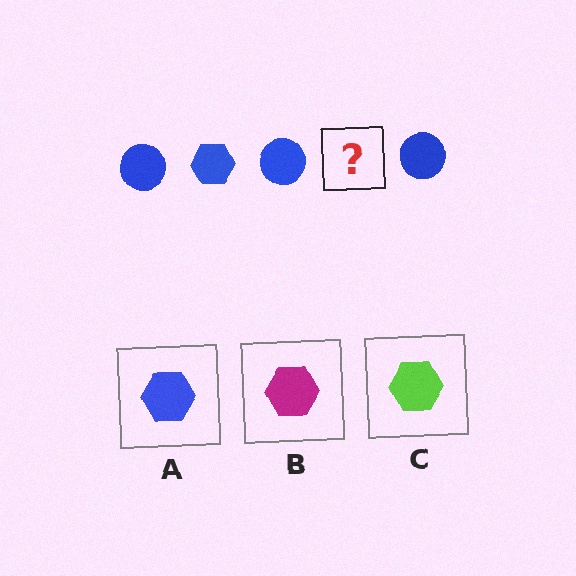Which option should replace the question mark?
Option A.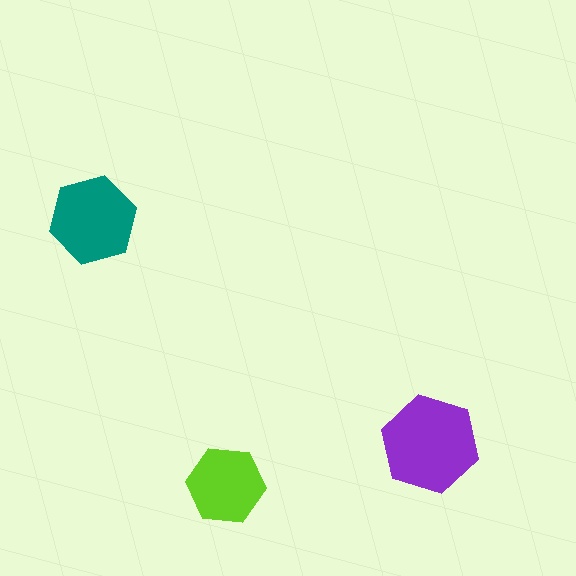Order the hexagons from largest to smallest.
the purple one, the teal one, the lime one.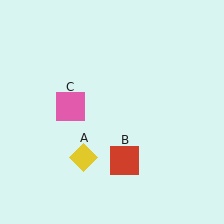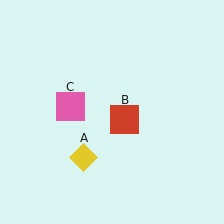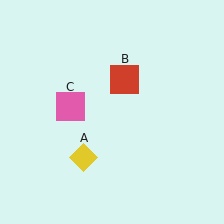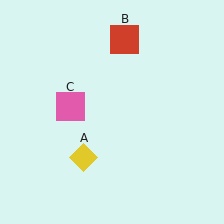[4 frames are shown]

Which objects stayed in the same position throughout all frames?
Yellow diamond (object A) and pink square (object C) remained stationary.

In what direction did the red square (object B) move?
The red square (object B) moved up.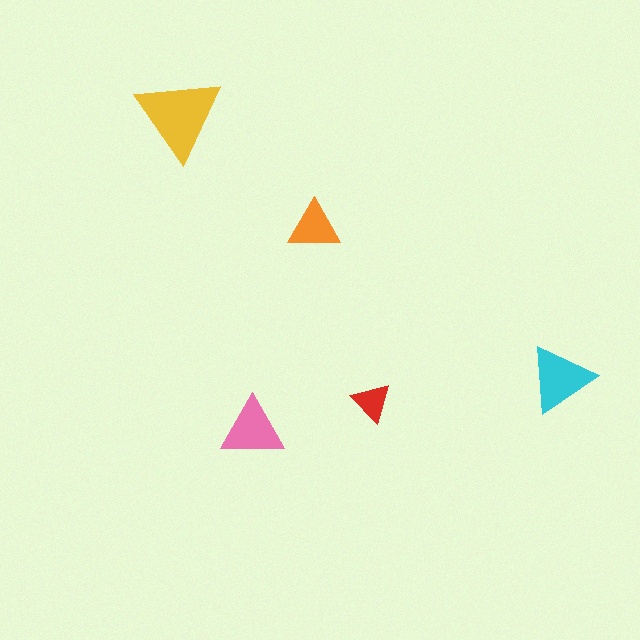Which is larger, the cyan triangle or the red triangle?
The cyan one.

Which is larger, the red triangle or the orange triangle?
The orange one.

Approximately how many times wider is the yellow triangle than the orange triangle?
About 1.5 times wider.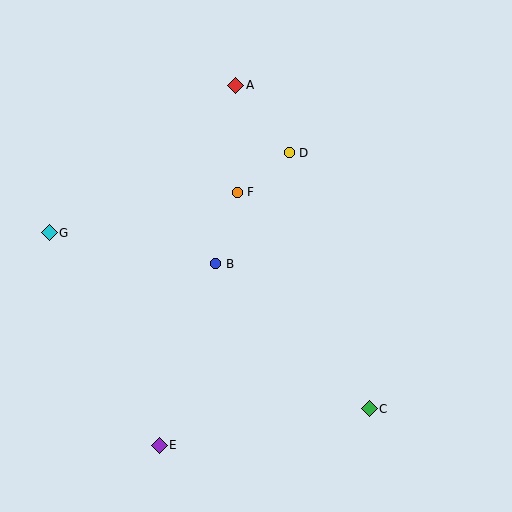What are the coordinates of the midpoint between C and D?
The midpoint between C and D is at (329, 281).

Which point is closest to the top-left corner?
Point G is closest to the top-left corner.